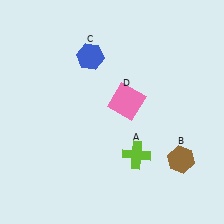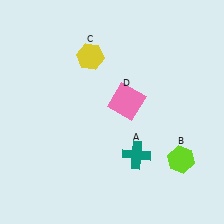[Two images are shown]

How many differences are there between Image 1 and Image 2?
There are 3 differences between the two images.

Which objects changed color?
A changed from lime to teal. B changed from brown to lime. C changed from blue to yellow.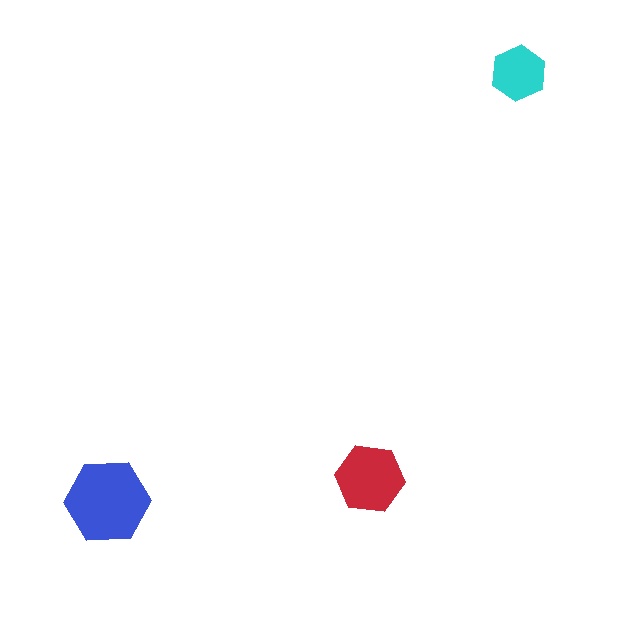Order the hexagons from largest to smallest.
the blue one, the red one, the cyan one.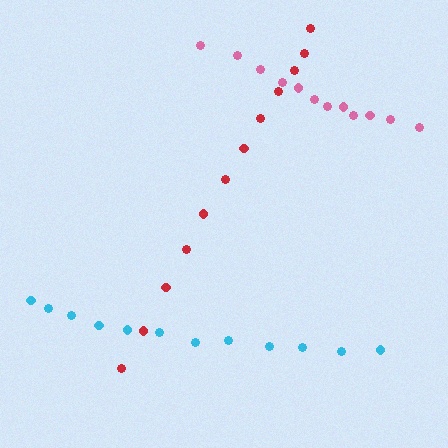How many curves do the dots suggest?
There are 3 distinct paths.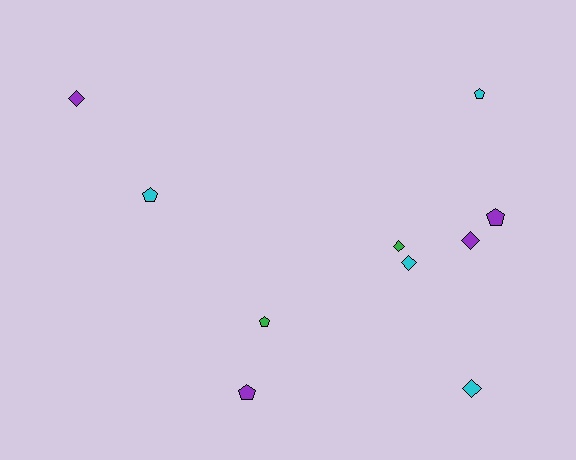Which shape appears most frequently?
Diamond, with 5 objects.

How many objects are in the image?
There are 10 objects.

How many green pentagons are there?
There is 1 green pentagon.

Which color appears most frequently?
Cyan, with 4 objects.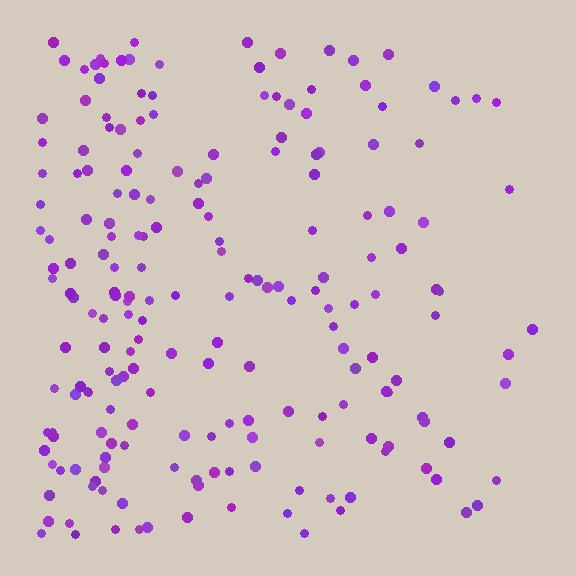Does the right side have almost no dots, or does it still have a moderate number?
Still a moderate number, just noticeably fewer than the left.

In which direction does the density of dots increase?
From right to left, with the left side densest.